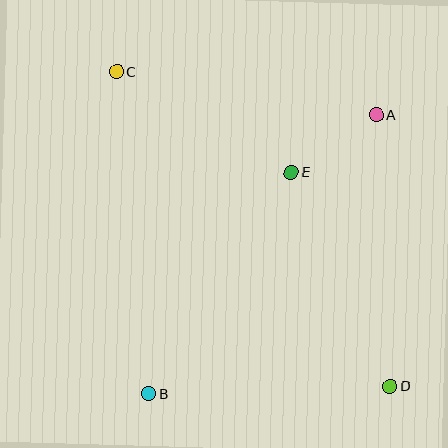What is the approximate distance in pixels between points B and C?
The distance between B and C is approximately 324 pixels.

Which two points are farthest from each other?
Points C and D are farthest from each other.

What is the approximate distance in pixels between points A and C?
The distance between A and C is approximately 264 pixels.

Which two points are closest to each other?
Points A and E are closest to each other.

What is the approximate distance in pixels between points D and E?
The distance between D and E is approximately 236 pixels.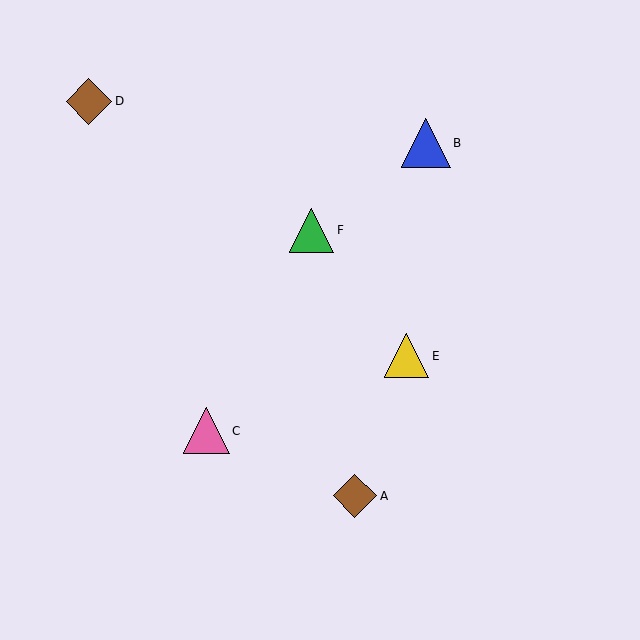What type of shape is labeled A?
Shape A is a brown diamond.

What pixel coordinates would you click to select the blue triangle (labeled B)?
Click at (426, 143) to select the blue triangle B.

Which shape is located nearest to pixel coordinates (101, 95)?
The brown diamond (labeled D) at (89, 101) is nearest to that location.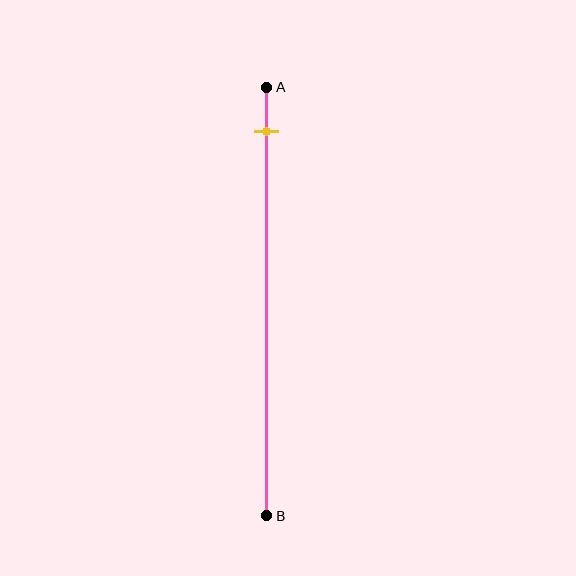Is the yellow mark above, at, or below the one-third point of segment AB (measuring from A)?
The yellow mark is above the one-third point of segment AB.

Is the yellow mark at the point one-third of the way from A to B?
No, the mark is at about 10% from A, not at the 33% one-third point.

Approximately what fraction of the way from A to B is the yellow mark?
The yellow mark is approximately 10% of the way from A to B.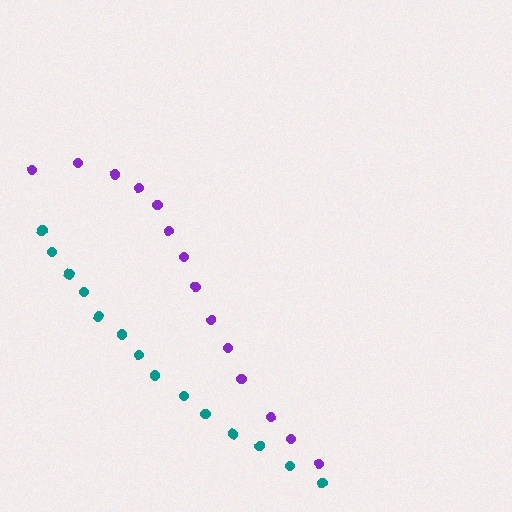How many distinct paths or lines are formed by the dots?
There are 2 distinct paths.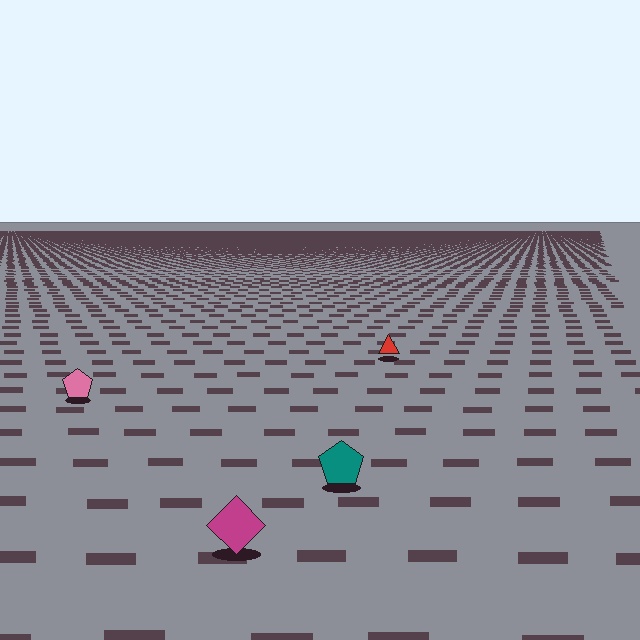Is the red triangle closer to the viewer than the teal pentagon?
No. The teal pentagon is closer — you can tell from the texture gradient: the ground texture is coarser near it.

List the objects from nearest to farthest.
From nearest to farthest: the magenta diamond, the teal pentagon, the pink pentagon, the red triangle.